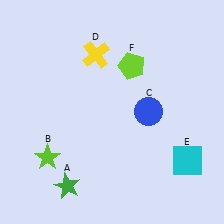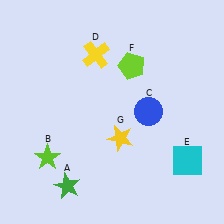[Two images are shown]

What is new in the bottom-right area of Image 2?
A yellow star (G) was added in the bottom-right area of Image 2.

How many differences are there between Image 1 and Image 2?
There is 1 difference between the two images.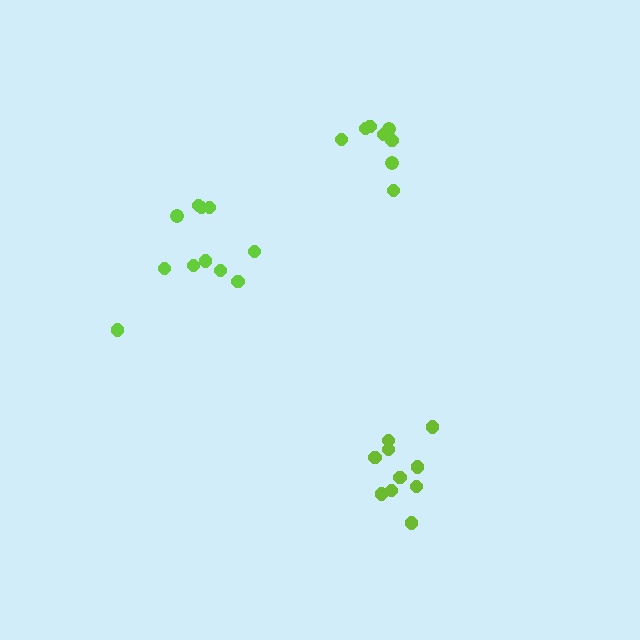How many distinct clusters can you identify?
There are 3 distinct clusters.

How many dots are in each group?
Group 1: 11 dots, Group 2: 8 dots, Group 3: 10 dots (29 total).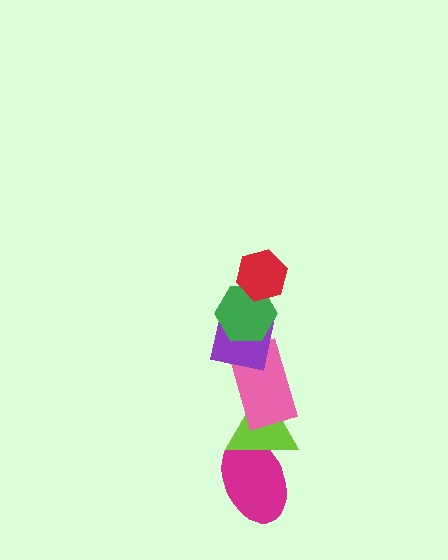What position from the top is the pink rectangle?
The pink rectangle is 4th from the top.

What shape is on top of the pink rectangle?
The purple square is on top of the pink rectangle.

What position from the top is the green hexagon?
The green hexagon is 2nd from the top.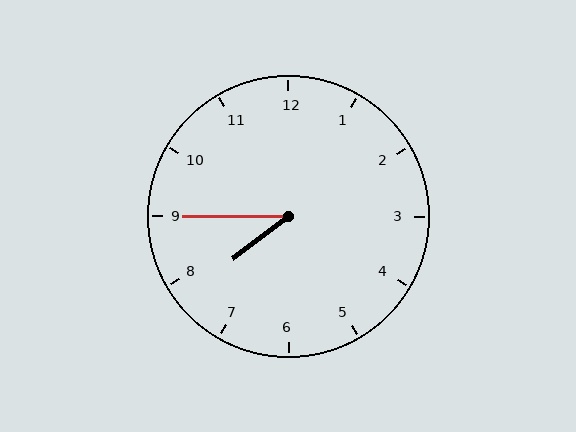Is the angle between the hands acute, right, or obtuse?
It is acute.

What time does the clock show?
7:45.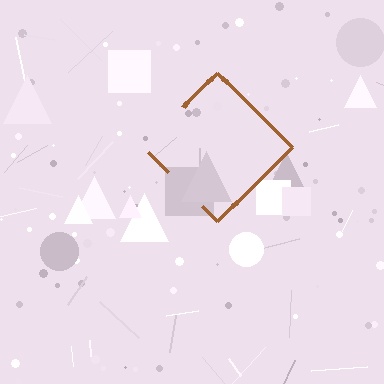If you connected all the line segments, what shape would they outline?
They would outline a diamond.